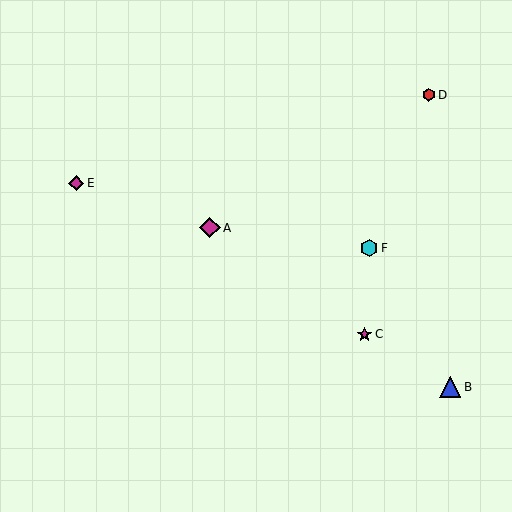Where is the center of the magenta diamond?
The center of the magenta diamond is at (210, 228).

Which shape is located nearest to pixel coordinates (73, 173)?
The magenta diamond (labeled E) at (76, 183) is nearest to that location.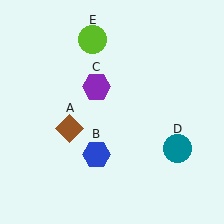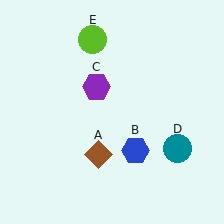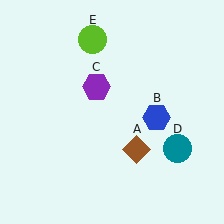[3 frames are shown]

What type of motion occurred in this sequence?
The brown diamond (object A), blue hexagon (object B) rotated counterclockwise around the center of the scene.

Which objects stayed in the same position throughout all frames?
Purple hexagon (object C) and teal circle (object D) and lime circle (object E) remained stationary.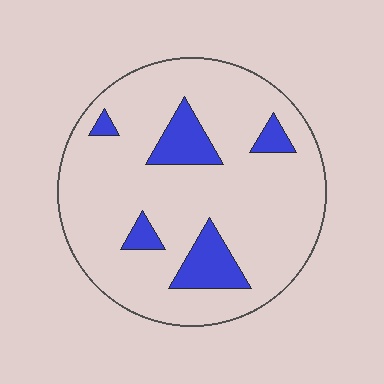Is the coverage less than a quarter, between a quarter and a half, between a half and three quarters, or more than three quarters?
Less than a quarter.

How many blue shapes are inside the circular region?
5.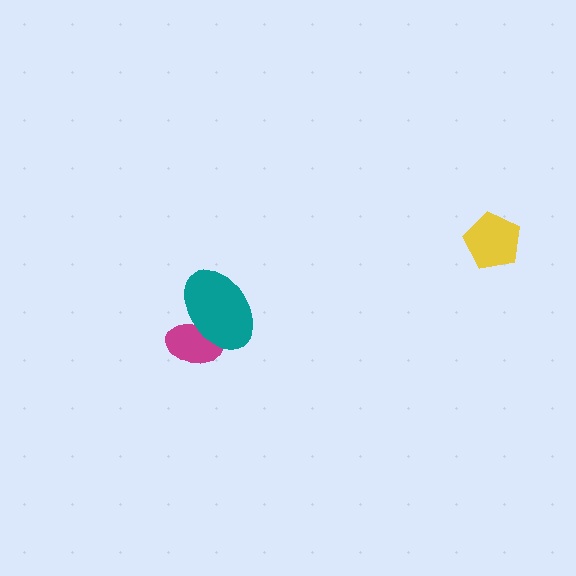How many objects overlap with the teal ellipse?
1 object overlaps with the teal ellipse.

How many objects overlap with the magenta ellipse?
1 object overlaps with the magenta ellipse.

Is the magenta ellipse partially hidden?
Yes, it is partially covered by another shape.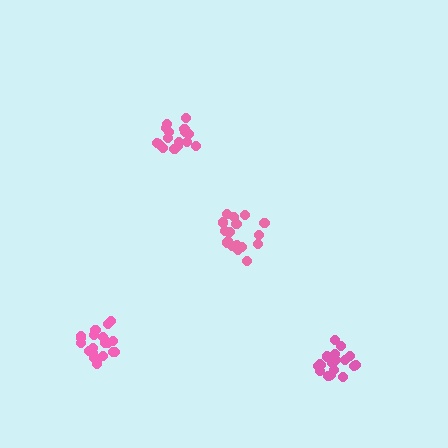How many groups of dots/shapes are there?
There are 4 groups.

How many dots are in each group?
Group 1: 20 dots, Group 2: 18 dots, Group 3: 16 dots, Group 4: 19 dots (73 total).